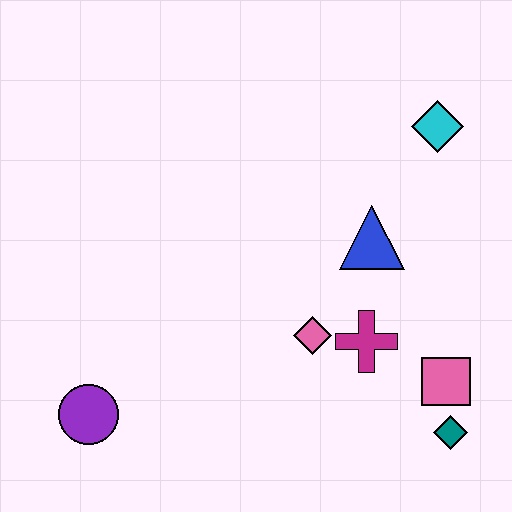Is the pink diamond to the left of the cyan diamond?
Yes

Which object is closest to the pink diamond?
The magenta cross is closest to the pink diamond.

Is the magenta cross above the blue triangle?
No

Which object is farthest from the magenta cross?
The purple circle is farthest from the magenta cross.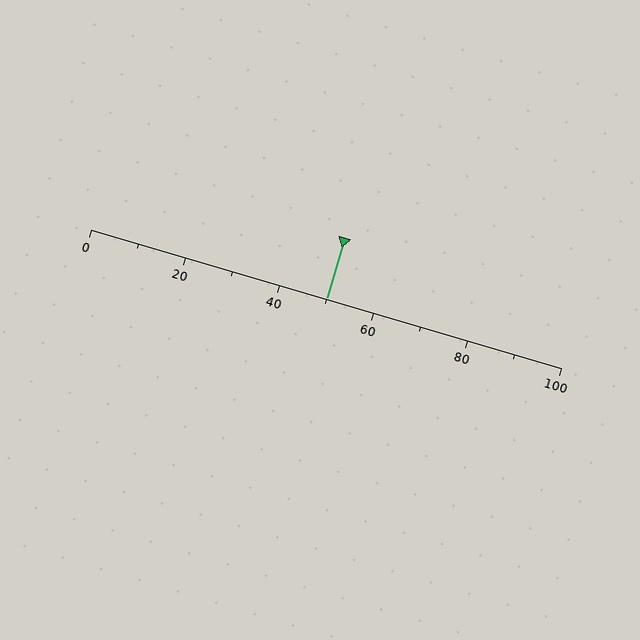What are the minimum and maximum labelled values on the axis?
The axis runs from 0 to 100.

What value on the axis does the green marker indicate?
The marker indicates approximately 50.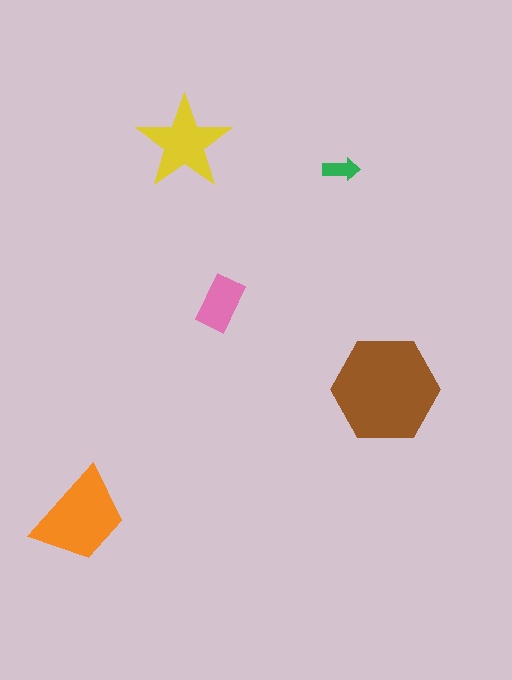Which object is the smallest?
The green arrow.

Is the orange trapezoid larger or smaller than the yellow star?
Larger.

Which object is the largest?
The brown hexagon.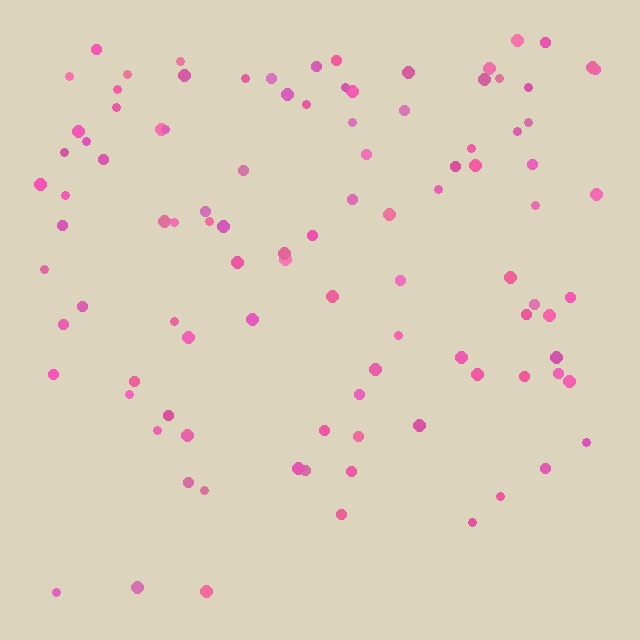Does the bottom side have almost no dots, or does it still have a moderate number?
Still a moderate number, just noticeably fewer than the top.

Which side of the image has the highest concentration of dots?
The top.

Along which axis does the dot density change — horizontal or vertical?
Vertical.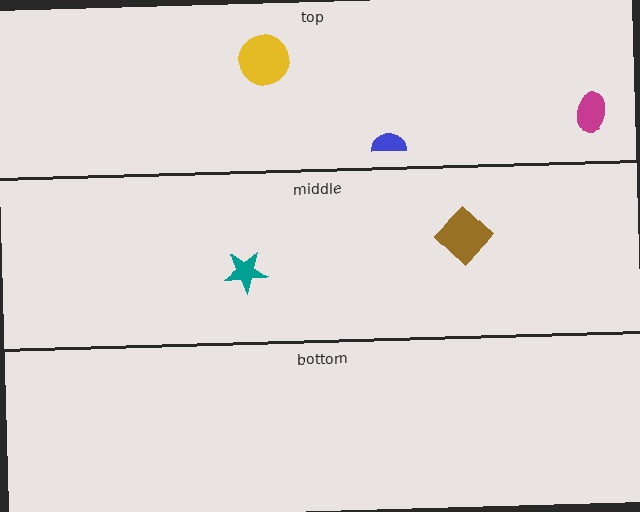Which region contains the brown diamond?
The middle region.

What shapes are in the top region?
The blue semicircle, the magenta ellipse, the yellow circle.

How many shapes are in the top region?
3.